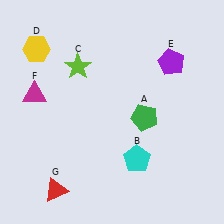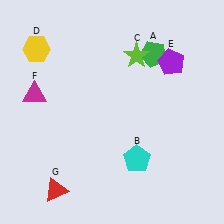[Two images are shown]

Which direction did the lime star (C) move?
The lime star (C) moved right.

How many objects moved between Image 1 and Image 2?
2 objects moved between the two images.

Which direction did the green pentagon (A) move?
The green pentagon (A) moved up.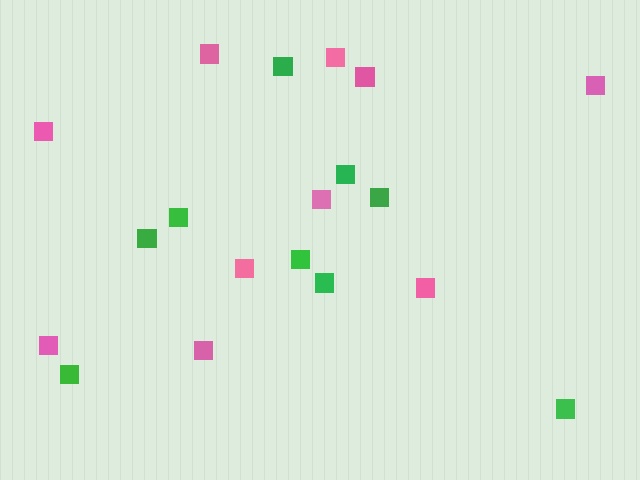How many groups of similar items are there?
There are 2 groups: one group of green squares (9) and one group of pink squares (10).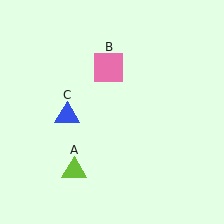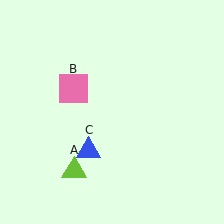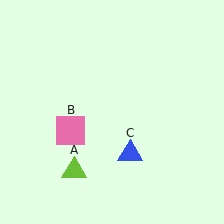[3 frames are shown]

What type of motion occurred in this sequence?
The pink square (object B), blue triangle (object C) rotated counterclockwise around the center of the scene.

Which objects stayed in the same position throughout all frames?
Lime triangle (object A) remained stationary.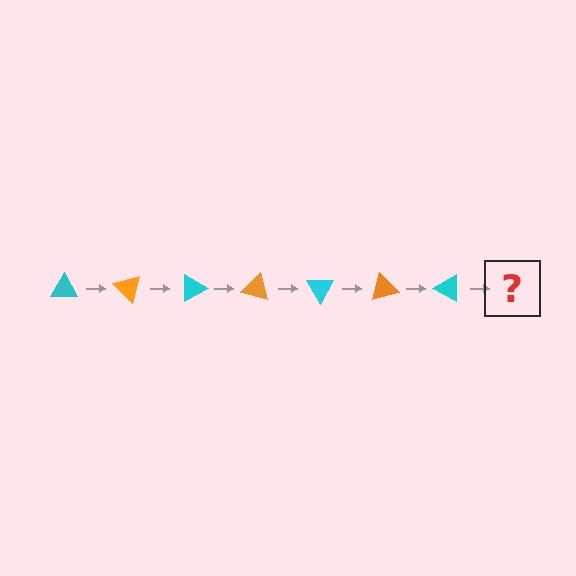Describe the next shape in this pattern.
It should be an orange triangle, rotated 315 degrees from the start.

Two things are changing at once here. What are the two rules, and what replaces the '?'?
The two rules are that it rotates 45 degrees each step and the color cycles through cyan and orange. The '?' should be an orange triangle, rotated 315 degrees from the start.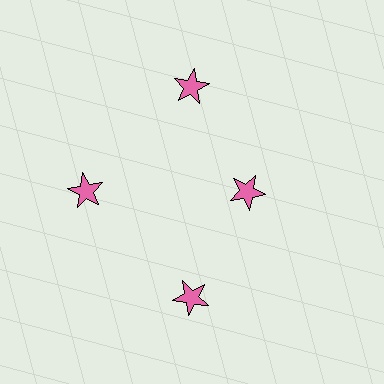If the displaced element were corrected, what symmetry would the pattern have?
It would have 4-fold rotational symmetry — the pattern would map onto itself every 90 degrees.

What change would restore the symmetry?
The symmetry would be restored by moving it outward, back onto the ring so that all 4 stars sit at equal angles and equal distance from the center.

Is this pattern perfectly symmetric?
No. The 4 pink stars are arranged in a ring, but one element near the 3 o'clock position is pulled inward toward the center, breaking the 4-fold rotational symmetry.